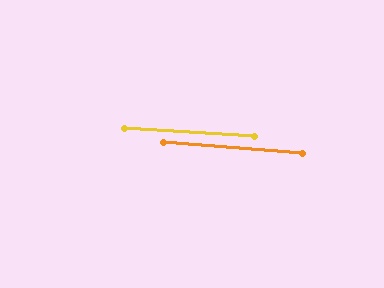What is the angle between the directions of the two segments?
Approximately 1 degree.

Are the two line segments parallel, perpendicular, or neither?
Parallel — their directions differ by only 0.6°.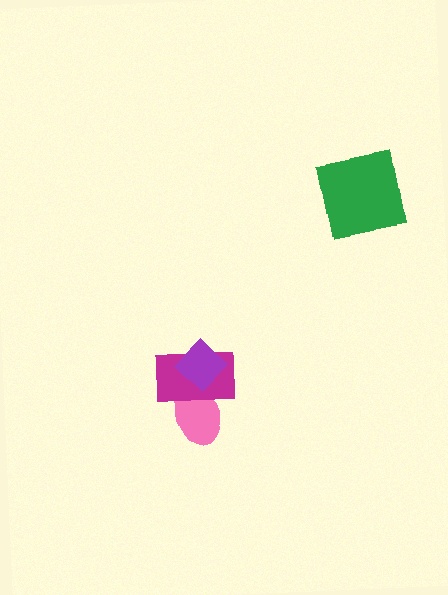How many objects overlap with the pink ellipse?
2 objects overlap with the pink ellipse.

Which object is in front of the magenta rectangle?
The purple diamond is in front of the magenta rectangle.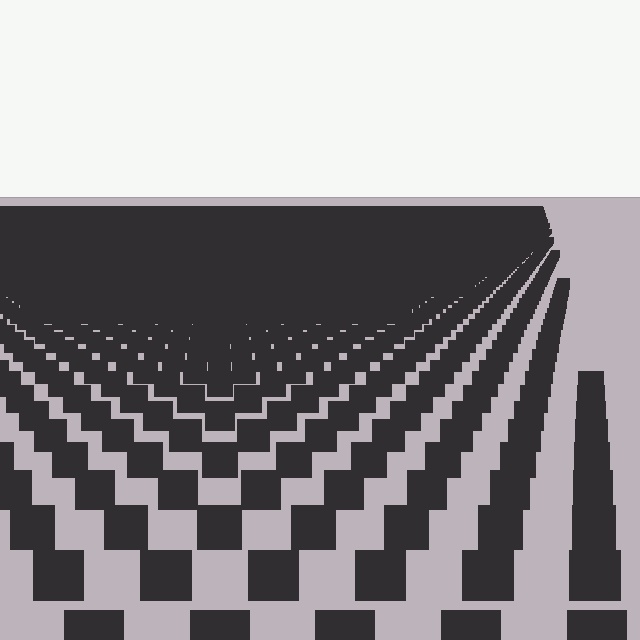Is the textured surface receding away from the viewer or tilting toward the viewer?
The surface is receding away from the viewer. Texture elements get smaller and denser toward the top.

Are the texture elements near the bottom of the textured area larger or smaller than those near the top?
Larger. Near the bottom, elements are closer to the viewer and appear at a bigger on-screen size.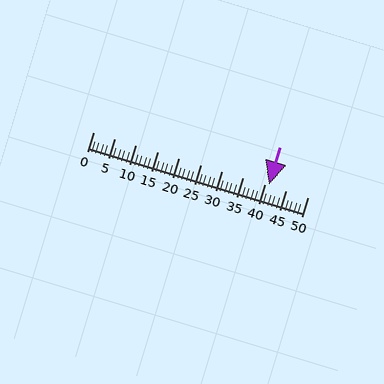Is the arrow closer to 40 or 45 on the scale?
The arrow is closer to 40.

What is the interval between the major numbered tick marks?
The major tick marks are spaced 5 units apart.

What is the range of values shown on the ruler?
The ruler shows values from 0 to 50.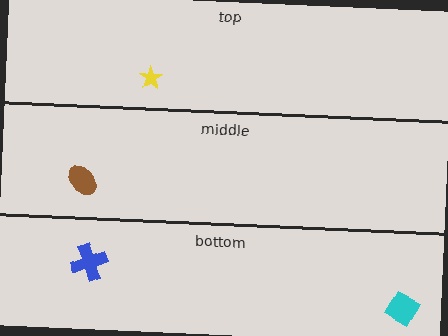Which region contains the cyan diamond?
The bottom region.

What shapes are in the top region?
The yellow star.